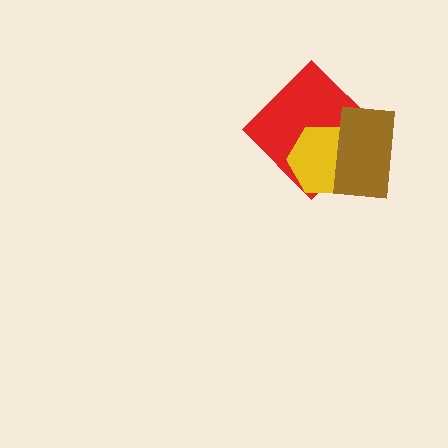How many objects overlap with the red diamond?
2 objects overlap with the red diamond.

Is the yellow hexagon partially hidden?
Yes, it is partially covered by another shape.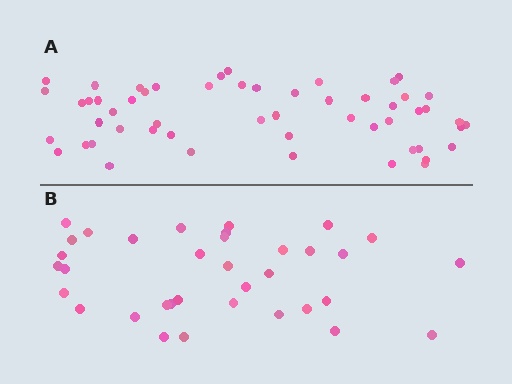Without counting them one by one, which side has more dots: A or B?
Region A (the top region) has more dots.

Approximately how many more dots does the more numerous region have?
Region A has approximately 20 more dots than region B.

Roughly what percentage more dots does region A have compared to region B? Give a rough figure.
About 55% more.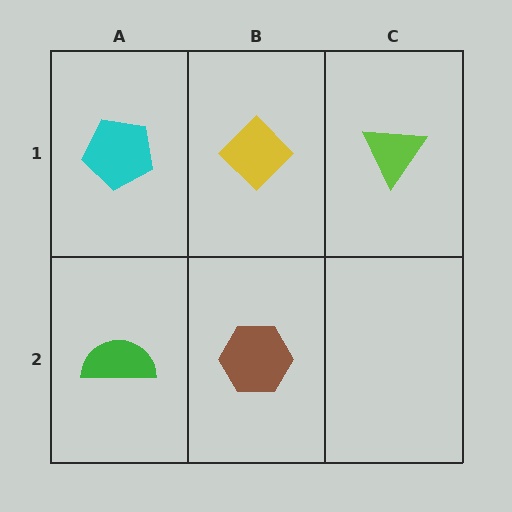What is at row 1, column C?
A lime triangle.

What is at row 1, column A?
A cyan pentagon.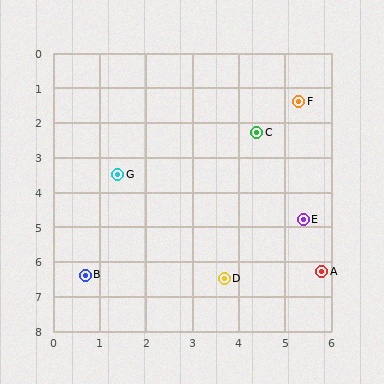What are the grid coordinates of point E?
Point E is at approximately (5.4, 4.8).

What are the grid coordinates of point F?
Point F is at approximately (5.3, 1.4).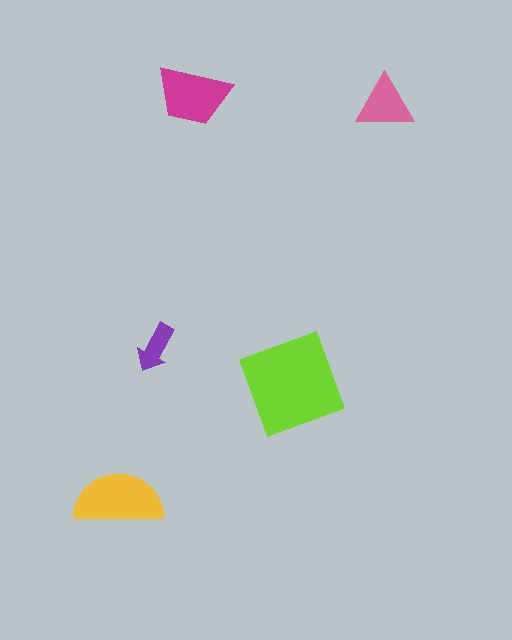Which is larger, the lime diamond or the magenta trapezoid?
The lime diamond.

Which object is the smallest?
The purple arrow.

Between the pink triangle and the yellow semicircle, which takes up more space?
The yellow semicircle.